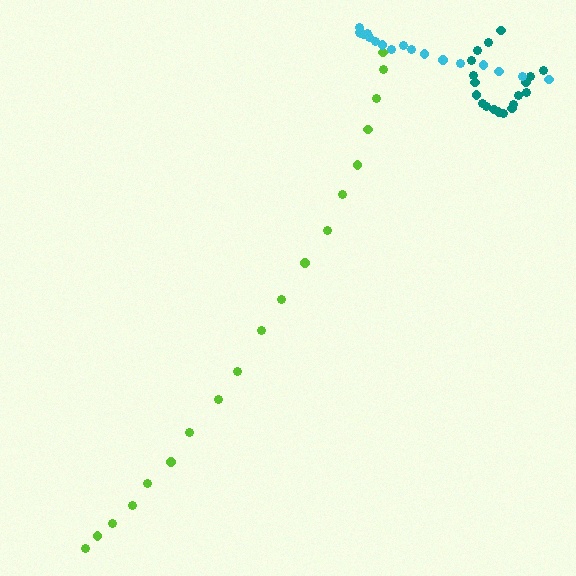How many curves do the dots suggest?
There are 3 distinct paths.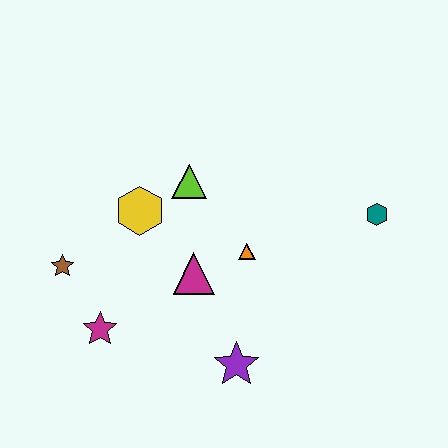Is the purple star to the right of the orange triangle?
No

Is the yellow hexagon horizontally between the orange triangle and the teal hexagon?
No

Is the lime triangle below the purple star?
No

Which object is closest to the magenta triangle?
The orange triangle is closest to the magenta triangle.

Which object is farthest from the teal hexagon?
The brown star is farthest from the teal hexagon.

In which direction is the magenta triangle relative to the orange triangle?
The magenta triangle is to the left of the orange triangle.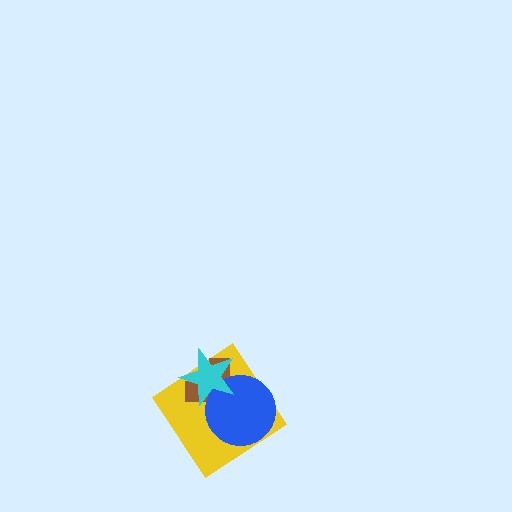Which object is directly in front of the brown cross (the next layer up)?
The blue circle is directly in front of the brown cross.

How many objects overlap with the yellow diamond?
3 objects overlap with the yellow diamond.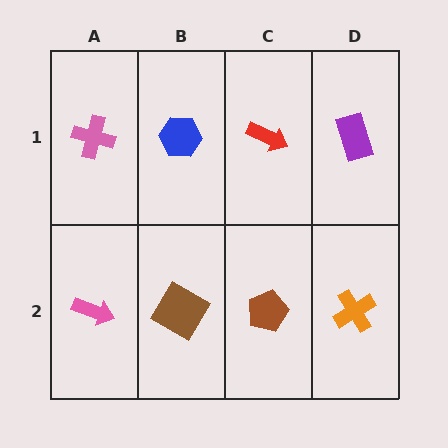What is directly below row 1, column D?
An orange cross.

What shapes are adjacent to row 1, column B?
A brown square (row 2, column B), a pink cross (row 1, column A), a red arrow (row 1, column C).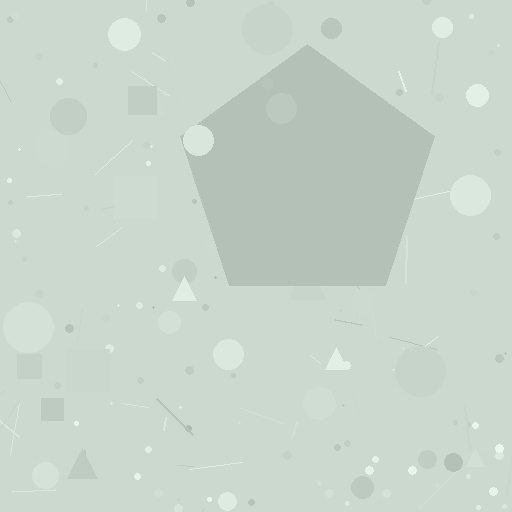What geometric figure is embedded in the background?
A pentagon is embedded in the background.